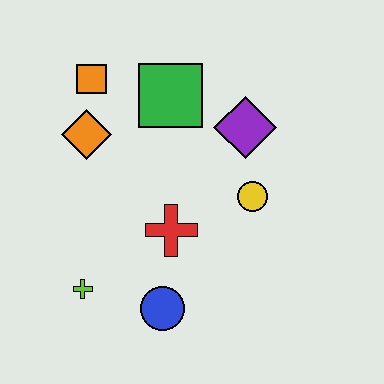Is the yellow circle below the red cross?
No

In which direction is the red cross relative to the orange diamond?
The red cross is below the orange diamond.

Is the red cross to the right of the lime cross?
Yes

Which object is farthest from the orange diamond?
The blue circle is farthest from the orange diamond.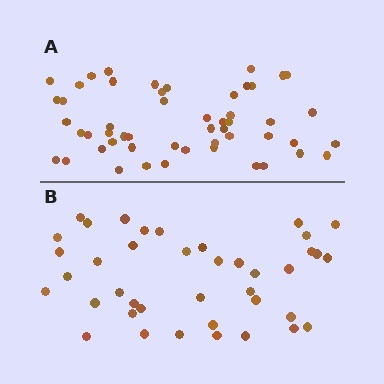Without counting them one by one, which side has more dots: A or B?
Region A (the top region) has more dots.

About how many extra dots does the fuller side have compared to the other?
Region A has roughly 12 or so more dots than region B.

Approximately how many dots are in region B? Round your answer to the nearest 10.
About 40 dots.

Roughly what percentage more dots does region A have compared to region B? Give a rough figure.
About 30% more.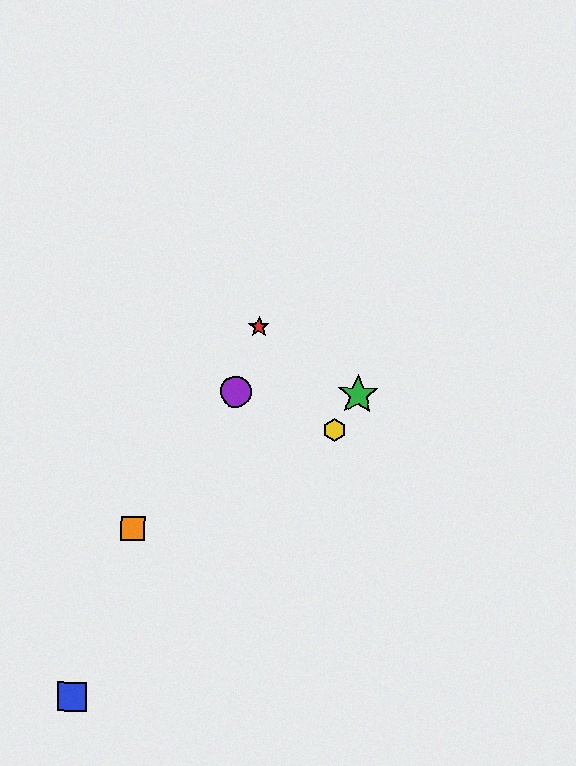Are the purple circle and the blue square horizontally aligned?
No, the purple circle is at y≈391 and the blue square is at y≈697.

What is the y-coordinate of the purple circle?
The purple circle is at y≈391.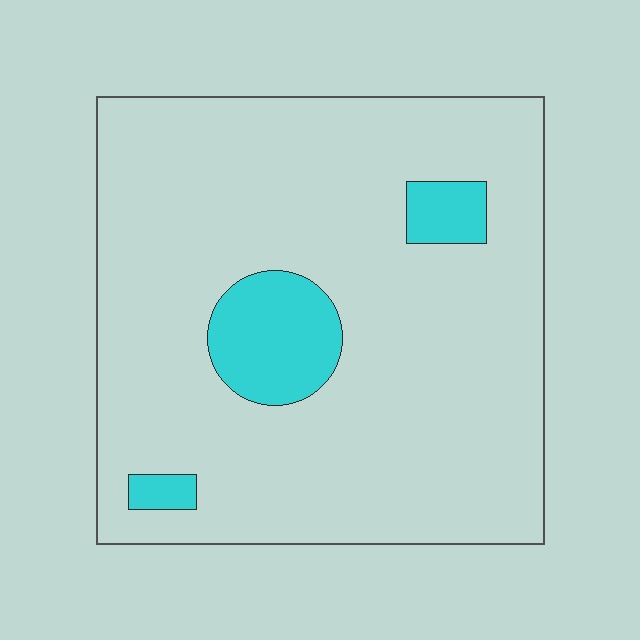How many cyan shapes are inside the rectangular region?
3.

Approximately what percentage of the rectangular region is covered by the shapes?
Approximately 10%.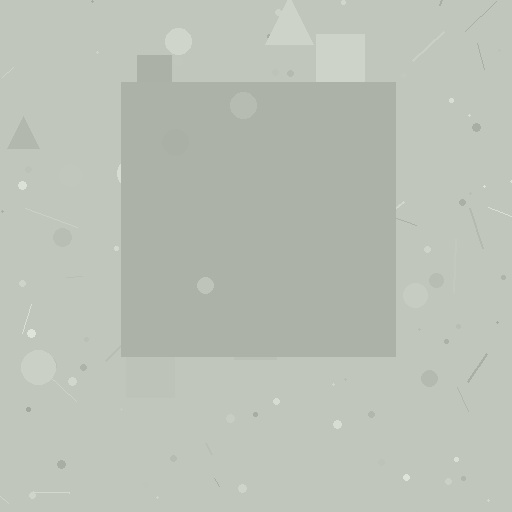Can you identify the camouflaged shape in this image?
The camouflaged shape is a square.